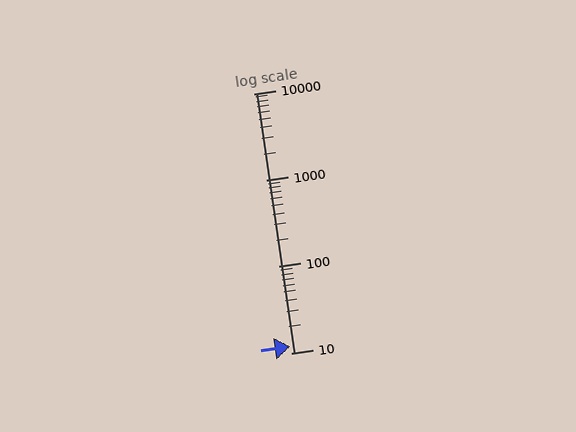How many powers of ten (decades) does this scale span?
The scale spans 3 decades, from 10 to 10000.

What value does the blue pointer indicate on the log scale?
The pointer indicates approximately 12.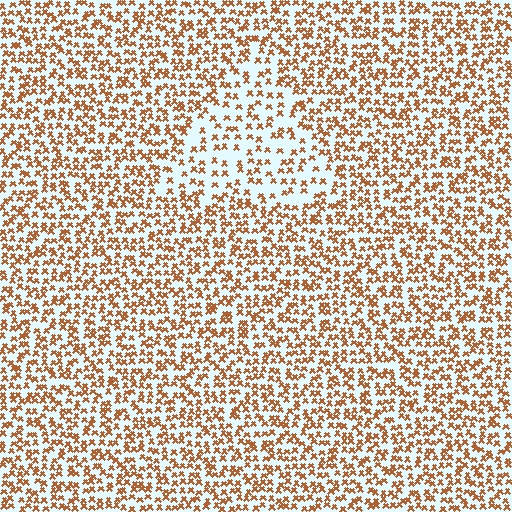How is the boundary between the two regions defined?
The boundary is defined by a change in element density (approximately 1.9x ratio). All elements are the same color, size, and shape.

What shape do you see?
I see a triangle.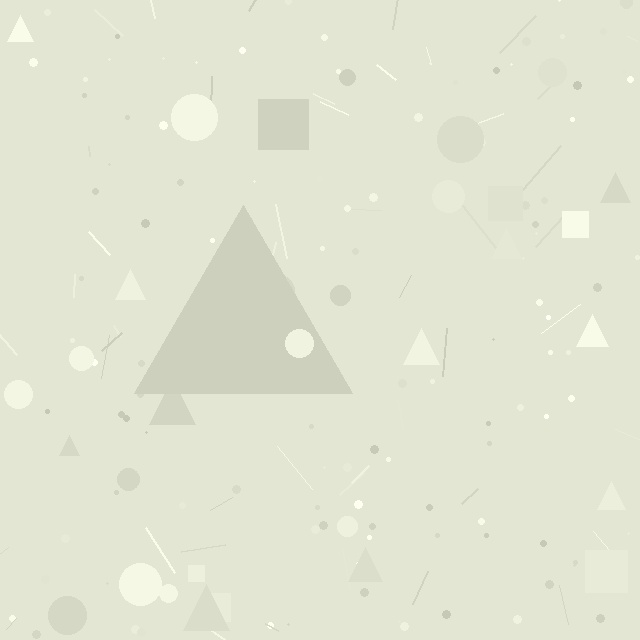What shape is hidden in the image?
A triangle is hidden in the image.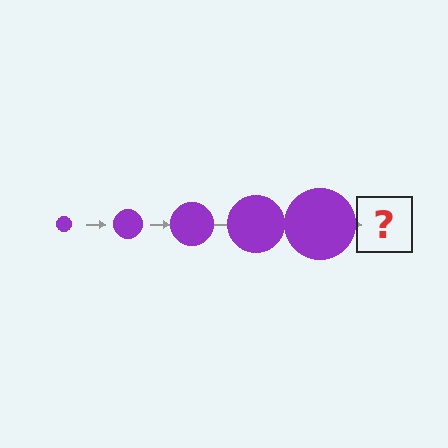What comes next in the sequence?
The next element should be a purple circle, larger than the previous one.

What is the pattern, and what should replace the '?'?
The pattern is that the circle gets progressively larger each step. The '?' should be a purple circle, larger than the previous one.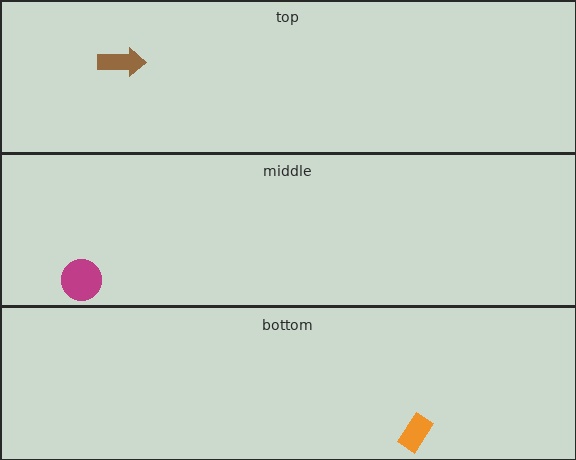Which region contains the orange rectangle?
The bottom region.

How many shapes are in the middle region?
1.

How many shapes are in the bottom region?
1.